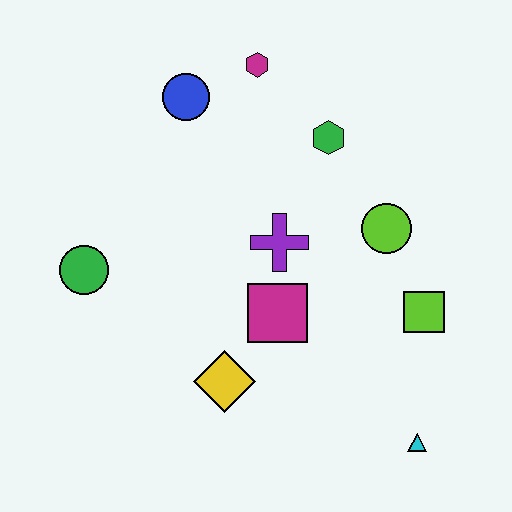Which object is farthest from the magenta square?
The magenta hexagon is farthest from the magenta square.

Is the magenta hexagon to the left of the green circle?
No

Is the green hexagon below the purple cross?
No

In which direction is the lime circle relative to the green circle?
The lime circle is to the right of the green circle.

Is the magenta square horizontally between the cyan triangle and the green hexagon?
No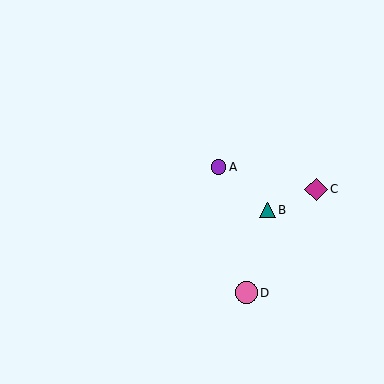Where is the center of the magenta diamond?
The center of the magenta diamond is at (316, 189).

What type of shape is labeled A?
Shape A is a purple circle.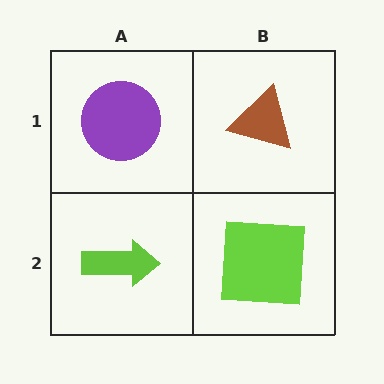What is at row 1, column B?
A brown triangle.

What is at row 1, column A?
A purple circle.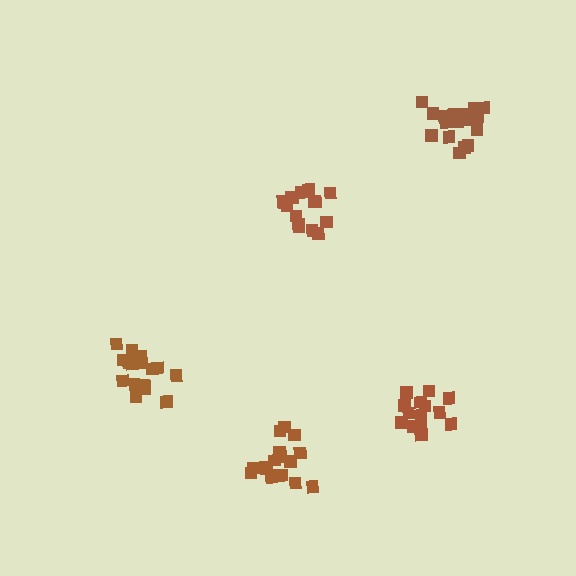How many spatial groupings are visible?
There are 5 spatial groupings.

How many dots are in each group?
Group 1: 19 dots, Group 2: 15 dots, Group 3: 20 dots, Group 4: 19 dots, Group 5: 14 dots (87 total).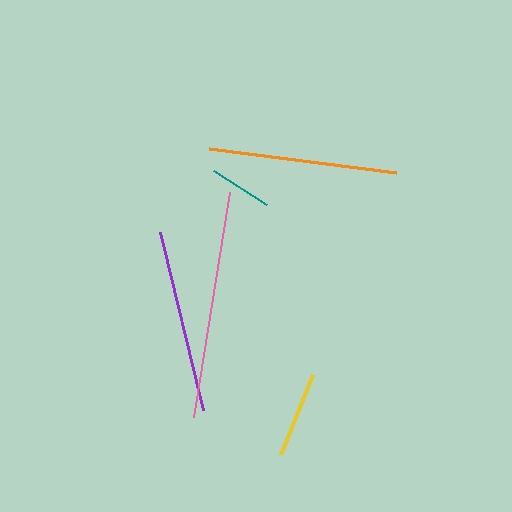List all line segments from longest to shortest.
From longest to shortest: pink, orange, purple, yellow, teal.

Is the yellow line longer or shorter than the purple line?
The purple line is longer than the yellow line.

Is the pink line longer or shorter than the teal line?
The pink line is longer than the teal line.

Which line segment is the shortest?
The teal line is the shortest at approximately 63 pixels.